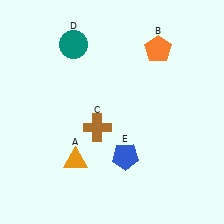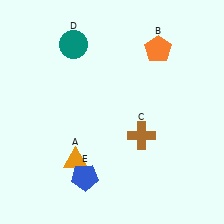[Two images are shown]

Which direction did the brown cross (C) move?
The brown cross (C) moved right.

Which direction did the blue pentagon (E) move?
The blue pentagon (E) moved left.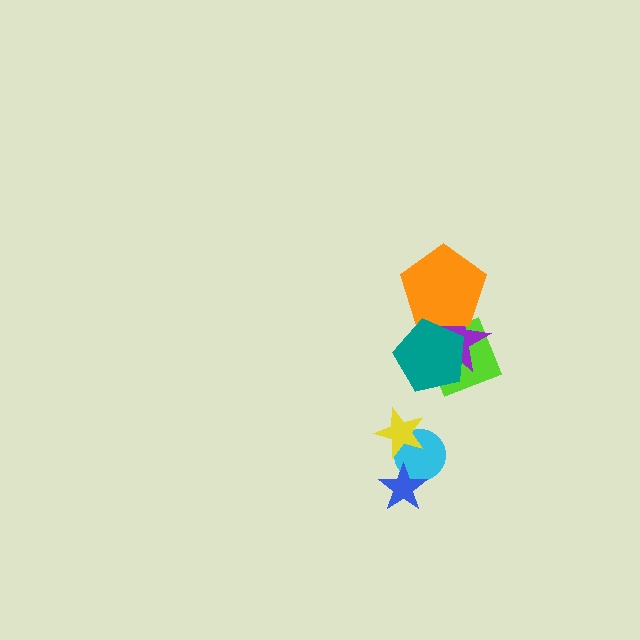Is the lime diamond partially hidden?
Yes, it is partially covered by another shape.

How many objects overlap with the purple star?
3 objects overlap with the purple star.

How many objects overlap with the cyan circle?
2 objects overlap with the cyan circle.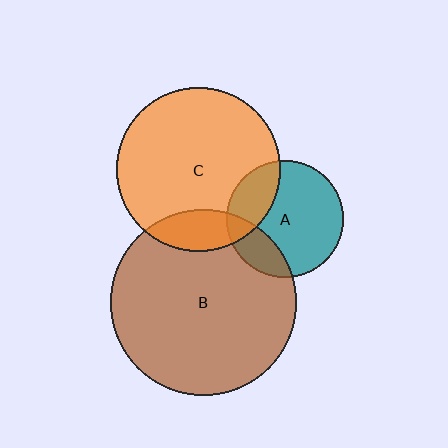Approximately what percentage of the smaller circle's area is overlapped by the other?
Approximately 25%.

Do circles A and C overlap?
Yes.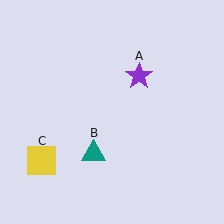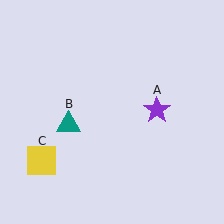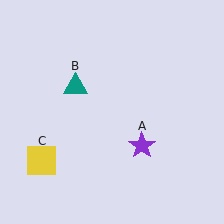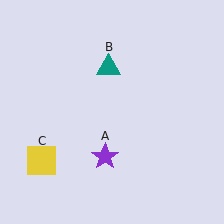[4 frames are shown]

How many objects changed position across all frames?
2 objects changed position: purple star (object A), teal triangle (object B).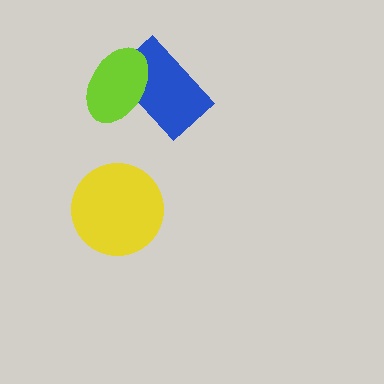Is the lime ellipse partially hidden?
No, no other shape covers it.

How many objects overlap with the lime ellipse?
1 object overlaps with the lime ellipse.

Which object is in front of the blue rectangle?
The lime ellipse is in front of the blue rectangle.